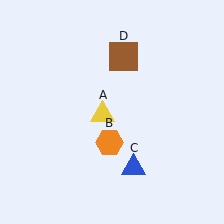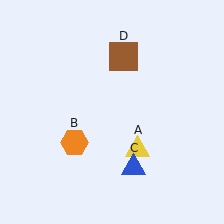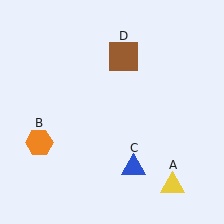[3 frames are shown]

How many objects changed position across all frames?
2 objects changed position: yellow triangle (object A), orange hexagon (object B).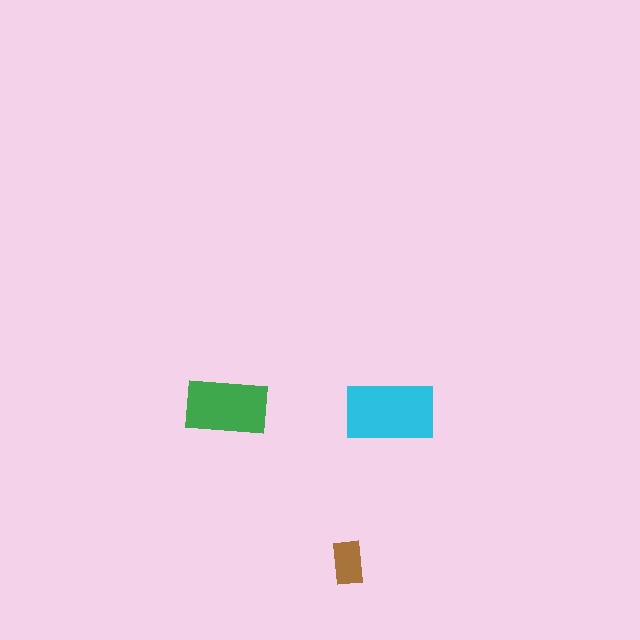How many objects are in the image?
There are 3 objects in the image.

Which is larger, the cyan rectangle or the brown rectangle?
The cyan one.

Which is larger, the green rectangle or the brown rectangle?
The green one.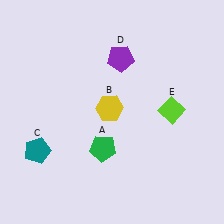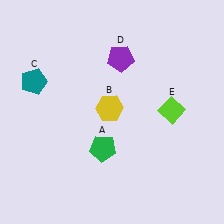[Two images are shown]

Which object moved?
The teal pentagon (C) moved up.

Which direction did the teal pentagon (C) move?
The teal pentagon (C) moved up.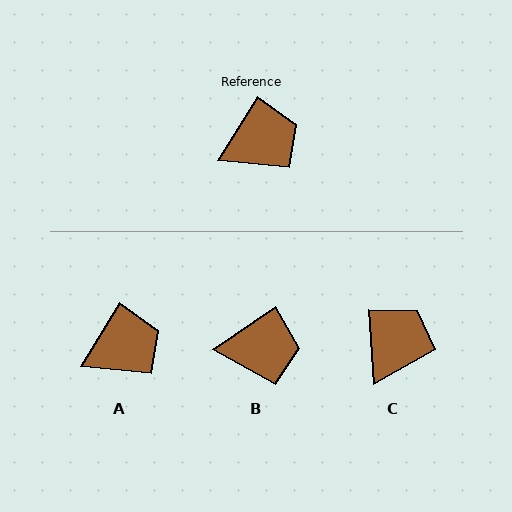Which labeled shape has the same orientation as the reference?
A.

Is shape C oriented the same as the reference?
No, it is off by about 35 degrees.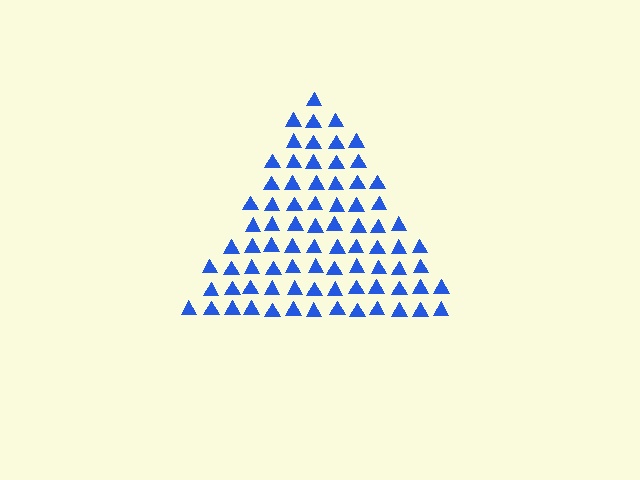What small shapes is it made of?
It is made of small triangles.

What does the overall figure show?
The overall figure shows a triangle.